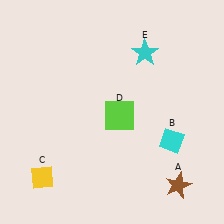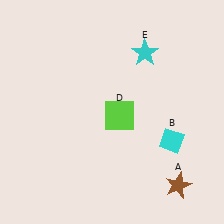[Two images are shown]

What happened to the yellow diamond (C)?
The yellow diamond (C) was removed in Image 2. It was in the bottom-left area of Image 1.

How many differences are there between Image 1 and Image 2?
There is 1 difference between the two images.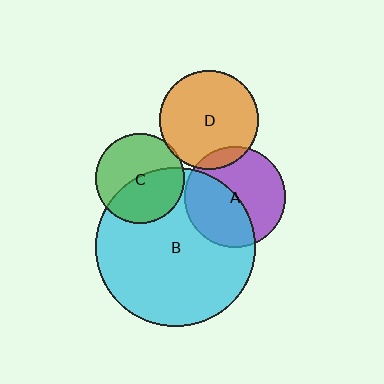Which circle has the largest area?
Circle B (cyan).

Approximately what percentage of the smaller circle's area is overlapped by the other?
Approximately 45%.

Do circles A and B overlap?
Yes.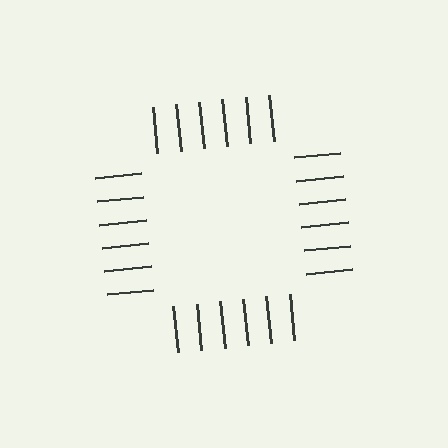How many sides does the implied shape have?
4 sides — the line-ends trace a square.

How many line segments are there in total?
24 — 6 along each of the 4 edges.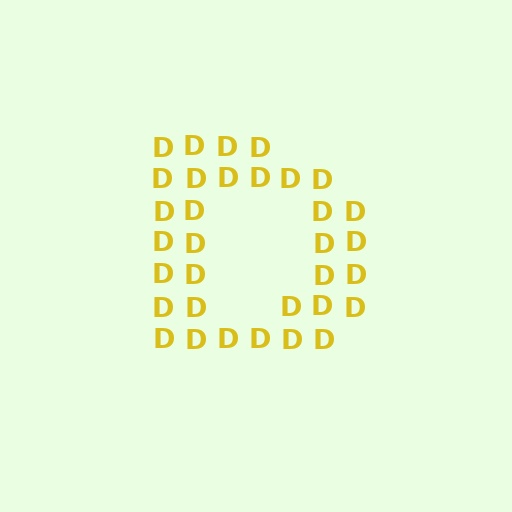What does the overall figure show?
The overall figure shows the letter D.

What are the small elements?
The small elements are letter D's.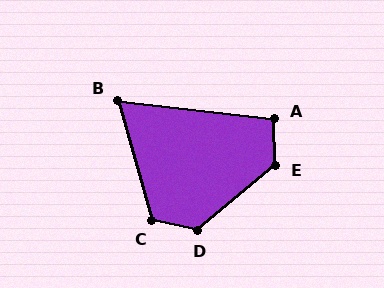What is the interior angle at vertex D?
Approximately 128 degrees (obtuse).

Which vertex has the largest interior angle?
E, at approximately 128 degrees.